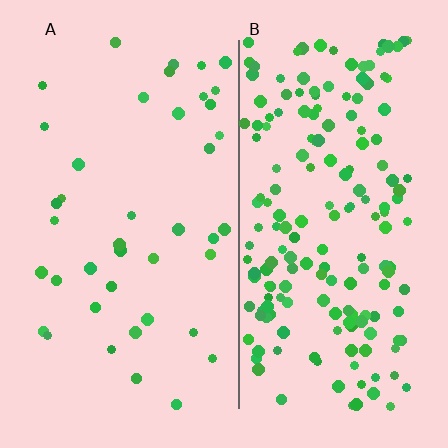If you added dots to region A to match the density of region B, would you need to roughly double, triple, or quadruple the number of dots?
Approximately quadruple.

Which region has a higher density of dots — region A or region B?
B (the right).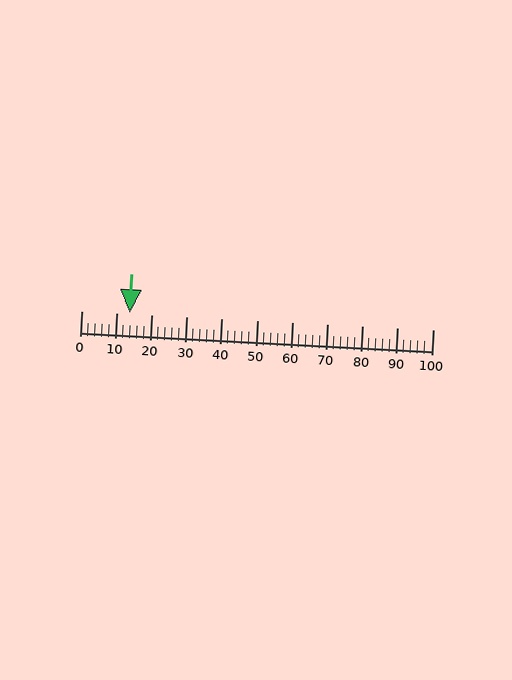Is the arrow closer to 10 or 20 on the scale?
The arrow is closer to 10.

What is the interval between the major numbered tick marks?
The major tick marks are spaced 10 units apart.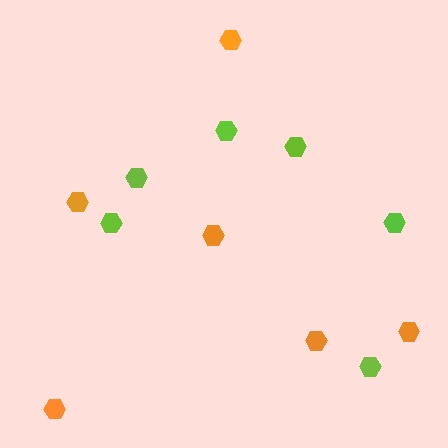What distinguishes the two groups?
There are 2 groups: one group of lime hexagons (6) and one group of orange hexagons (6).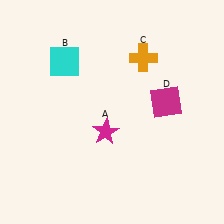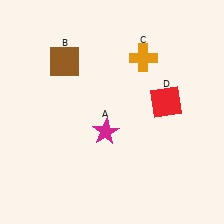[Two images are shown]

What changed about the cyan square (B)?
In Image 1, B is cyan. In Image 2, it changed to brown.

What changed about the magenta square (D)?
In Image 1, D is magenta. In Image 2, it changed to red.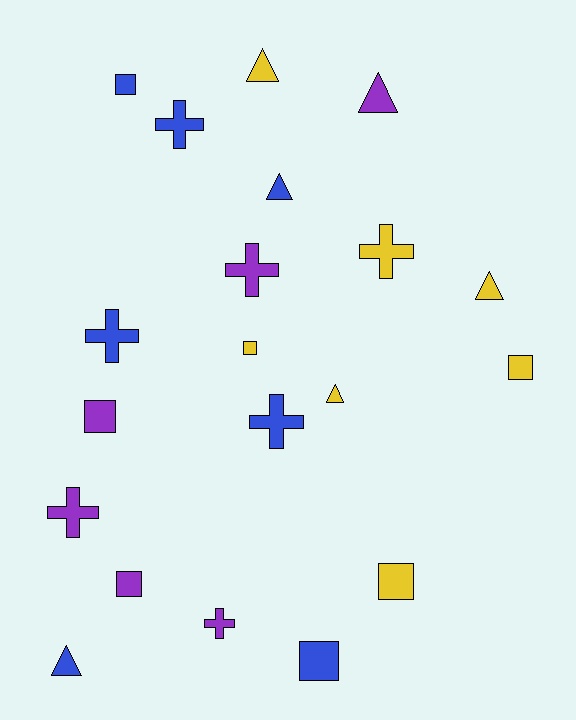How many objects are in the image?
There are 20 objects.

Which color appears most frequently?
Yellow, with 7 objects.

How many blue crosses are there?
There are 3 blue crosses.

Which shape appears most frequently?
Square, with 7 objects.